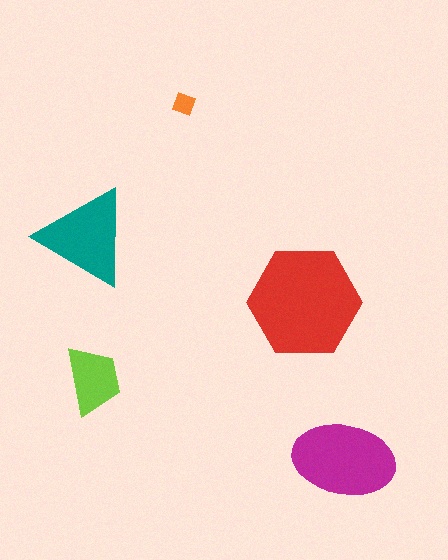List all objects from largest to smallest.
The red hexagon, the magenta ellipse, the teal triangle, the lime trapezoid, the orange diamond.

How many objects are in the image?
There are 5 objects in the image.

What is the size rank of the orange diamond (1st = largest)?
5th.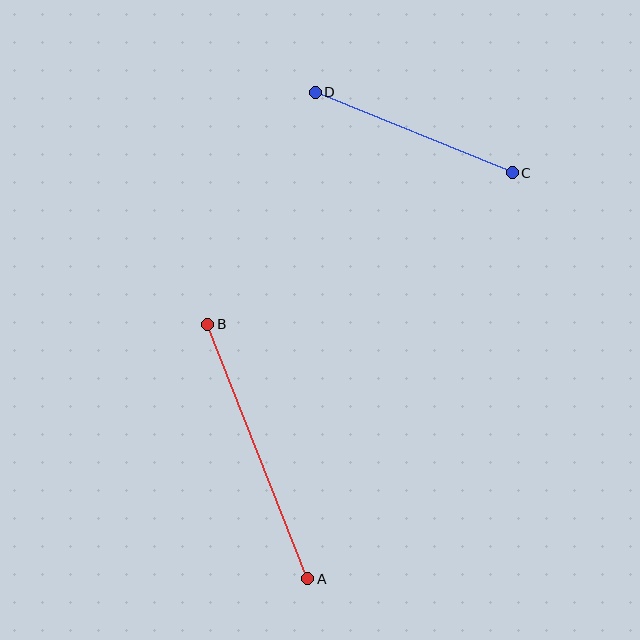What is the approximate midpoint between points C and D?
The midpoint is at approximately (414, 132) pixels.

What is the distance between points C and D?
The distance is approximately 212 pixels.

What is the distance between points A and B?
The distance is approximately 274 pixels.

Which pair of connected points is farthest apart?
Points A and B are farthest apart.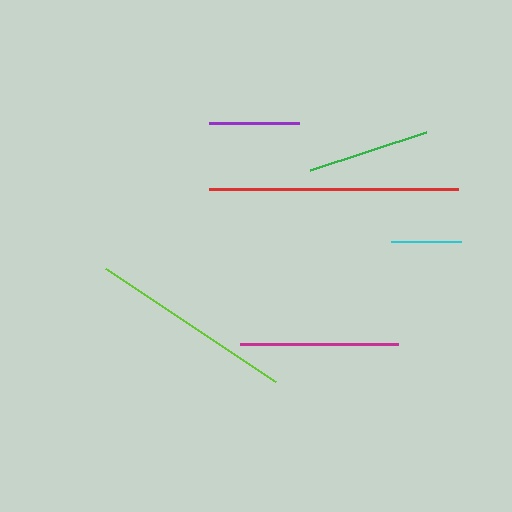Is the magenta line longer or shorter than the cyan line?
The magenta line is longer than the cyan line.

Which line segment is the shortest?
The cyan line is the shortest at approximately 70 pixels.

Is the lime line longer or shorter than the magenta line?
The lime line is longer than the magenta line.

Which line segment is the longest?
The red line is the longest at approximately 250 pixels.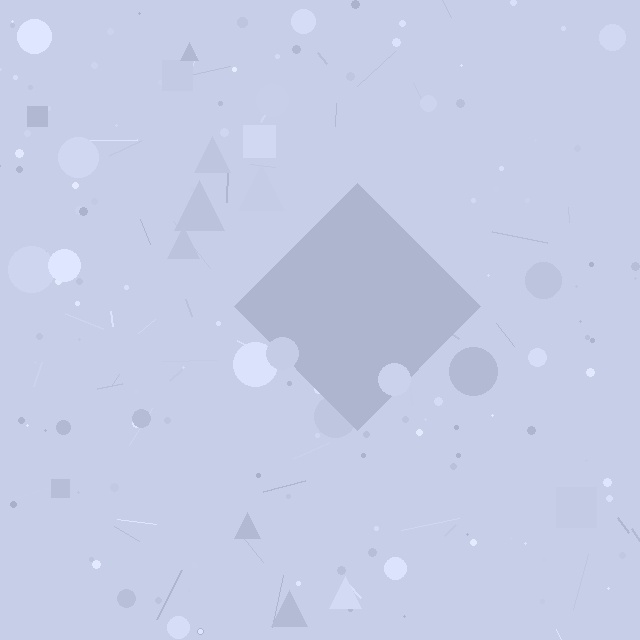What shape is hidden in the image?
A diamond is hidden in the image.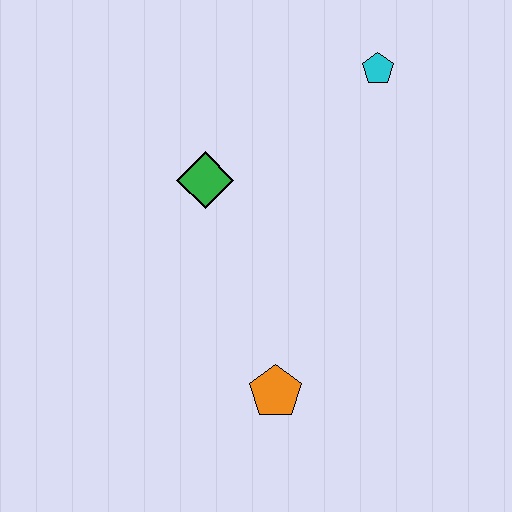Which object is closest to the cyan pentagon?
The green diamond is closest to the cyan pentagon.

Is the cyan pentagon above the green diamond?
Yes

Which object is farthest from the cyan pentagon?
The orange pentagon is farthest from the cyan pentagon.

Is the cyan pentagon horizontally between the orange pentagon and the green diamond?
No